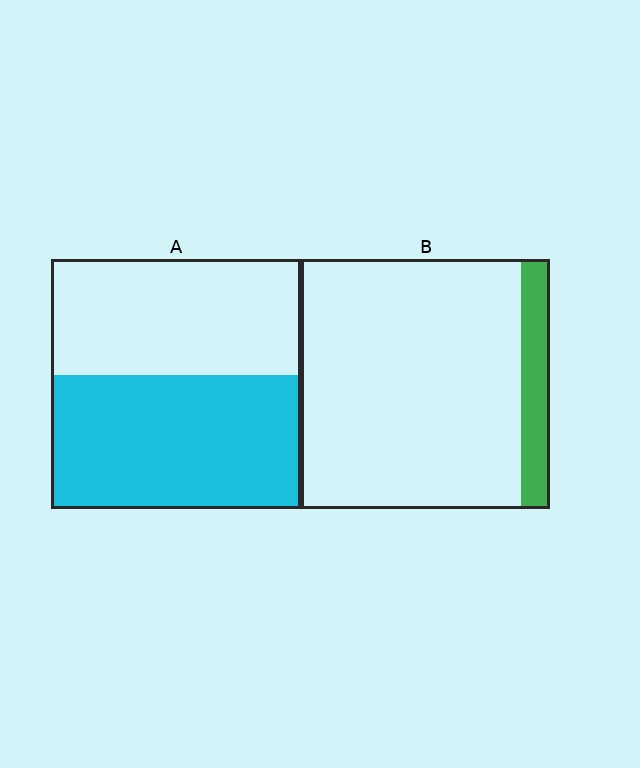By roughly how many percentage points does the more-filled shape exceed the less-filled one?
By roughly 40 percentage points (A over B).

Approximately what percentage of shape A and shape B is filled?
A is approximately 55% and B is approximately 10%.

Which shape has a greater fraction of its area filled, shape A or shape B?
Shape A.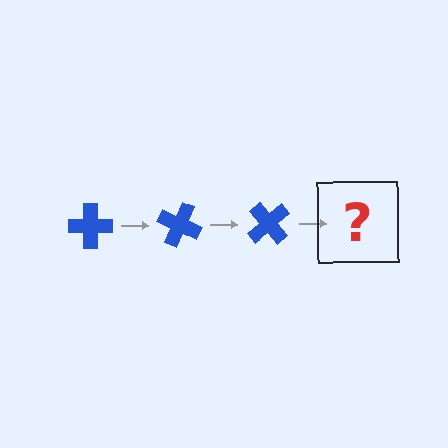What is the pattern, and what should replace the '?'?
The pattern is that the cross rotates 25 degrees each step. The '?' should be a blue cross rotated 75 degrees.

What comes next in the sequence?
The next element should be a blue cross rotated 75 degrees.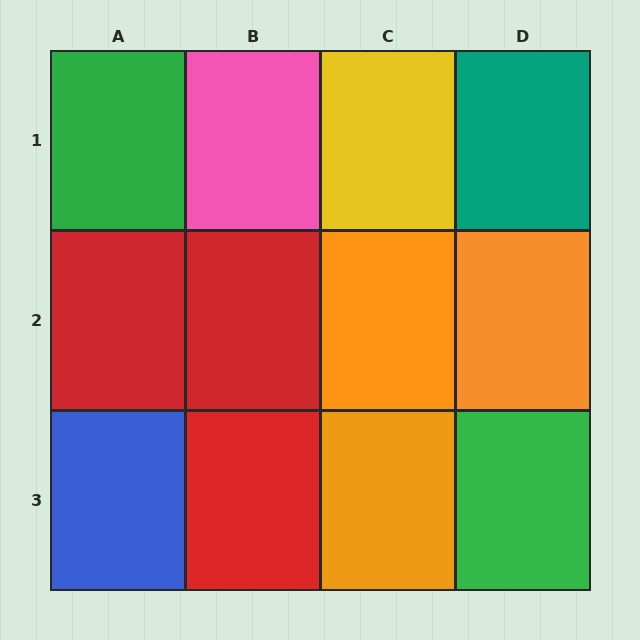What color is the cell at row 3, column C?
Orange.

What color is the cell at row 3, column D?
Green.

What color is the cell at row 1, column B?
Pink.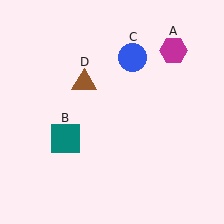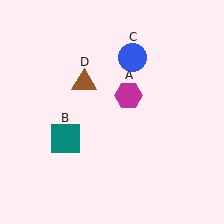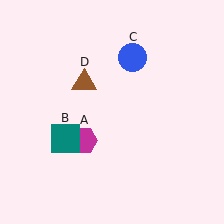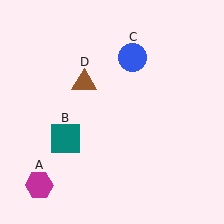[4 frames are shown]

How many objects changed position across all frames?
1 object changed position: magenta hexagon (object A).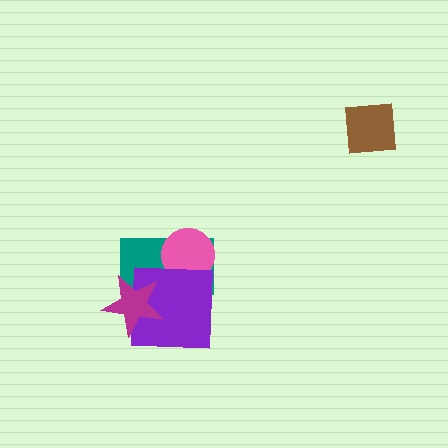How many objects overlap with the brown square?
0 objects overlap with the brown square.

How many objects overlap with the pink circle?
2 objects overlap with the pink circle.